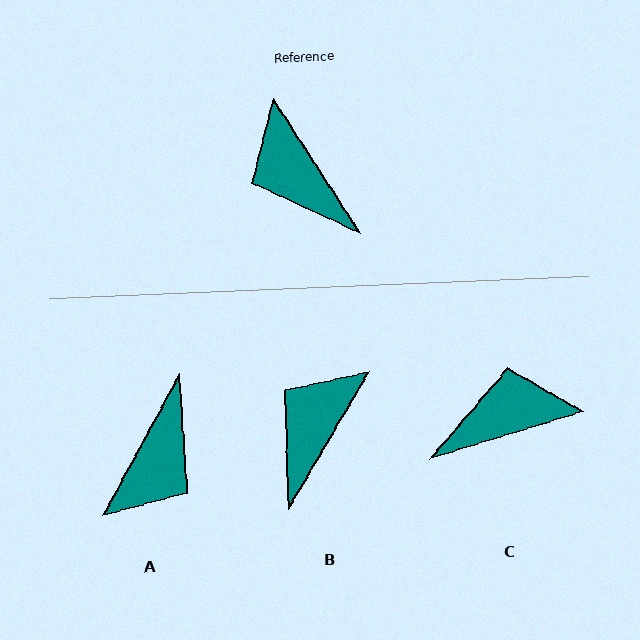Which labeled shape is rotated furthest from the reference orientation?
A, about 119 degrees away.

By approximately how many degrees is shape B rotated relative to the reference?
Approximately 63 degrees clockwise.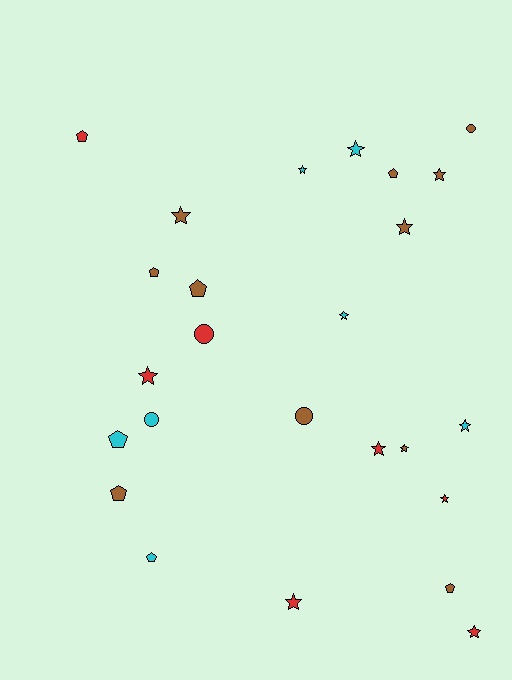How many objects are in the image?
There are 25 objects.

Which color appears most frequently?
Brown, with 11 objects.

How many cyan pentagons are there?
There are 2 cyan pentagons.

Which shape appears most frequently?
Star, with 13 objects.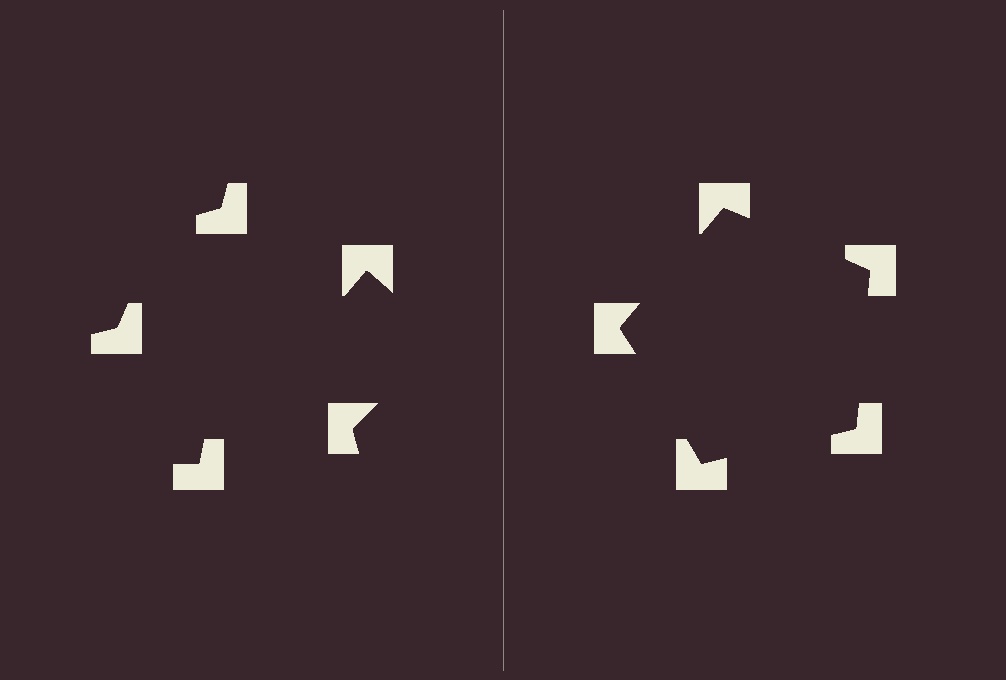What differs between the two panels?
The notched squares are positioned identically on both sides; only the wedge orientations differ. On the right they align to a pentagon; on the left they are misaligned.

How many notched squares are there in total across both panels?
10 — 5 on each side.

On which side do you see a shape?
An illusory pentagon appears on the right side. On the left side the wedge cuts are rotated, so no coherent shape forms.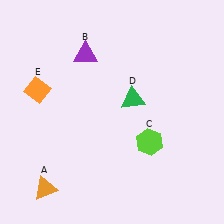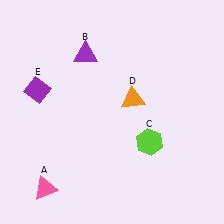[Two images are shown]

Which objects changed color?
A changed from orange to pink. D changed from green to orange. E changed from orange to purple.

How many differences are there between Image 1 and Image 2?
There are 3 differences between the two images.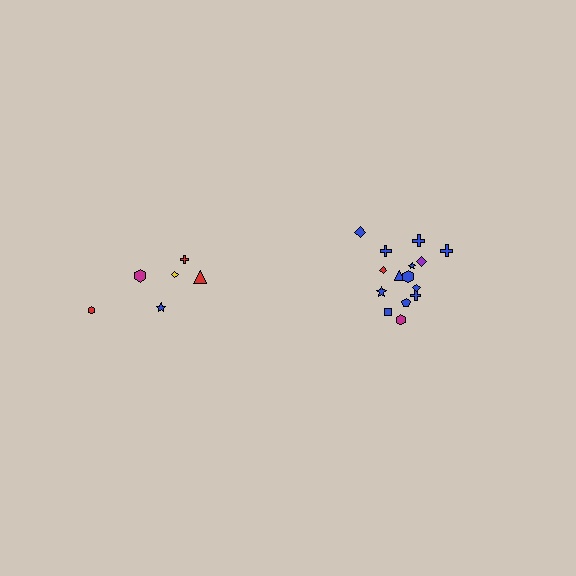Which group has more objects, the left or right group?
The right group.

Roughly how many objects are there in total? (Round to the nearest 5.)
Roughly 20 objects in total.